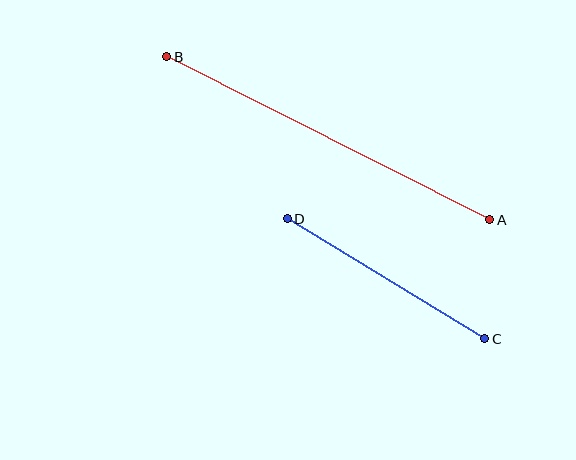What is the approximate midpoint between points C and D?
The midpoint is at approximately (386, 279) pixels.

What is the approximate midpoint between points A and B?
The midpoint is at approximately (328, 138) pixels.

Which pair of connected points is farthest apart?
Points A and B are farthest apart.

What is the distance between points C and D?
The distance is approximately 231 pixels.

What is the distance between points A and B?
The distance is approximately 362 pixels.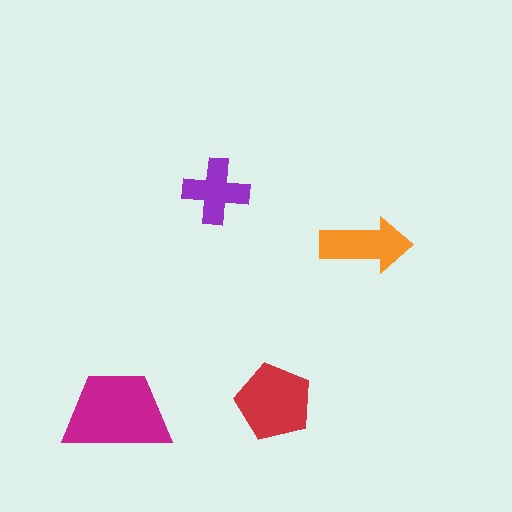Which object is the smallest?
The purple cross.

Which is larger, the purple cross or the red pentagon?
The red pentagon.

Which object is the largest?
The magenta trapezoid.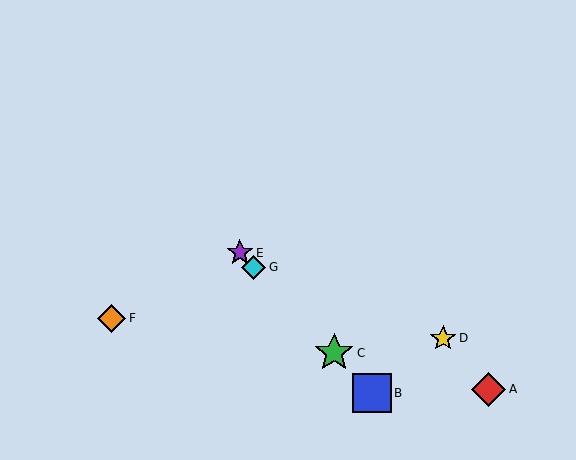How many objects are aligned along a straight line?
4 objects (B, C, E, G) are aligned along a straight line.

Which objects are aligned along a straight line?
Objects B, C, E, G are aligned along a straight line.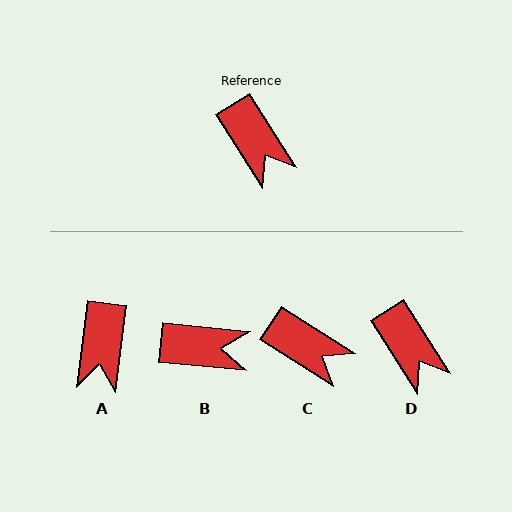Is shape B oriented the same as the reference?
No, it is off by about 52 degrees.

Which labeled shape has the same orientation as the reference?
D.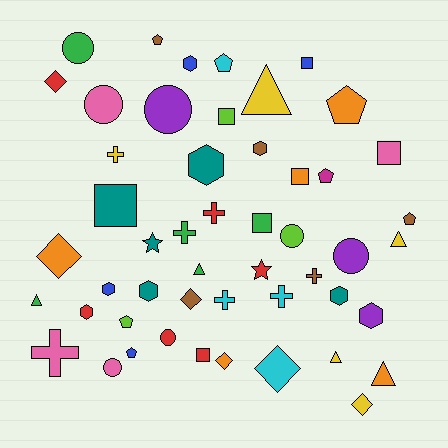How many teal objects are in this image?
There are 5 teal objects.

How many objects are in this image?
There are 50 objects.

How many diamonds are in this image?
There are 6 diamonds.